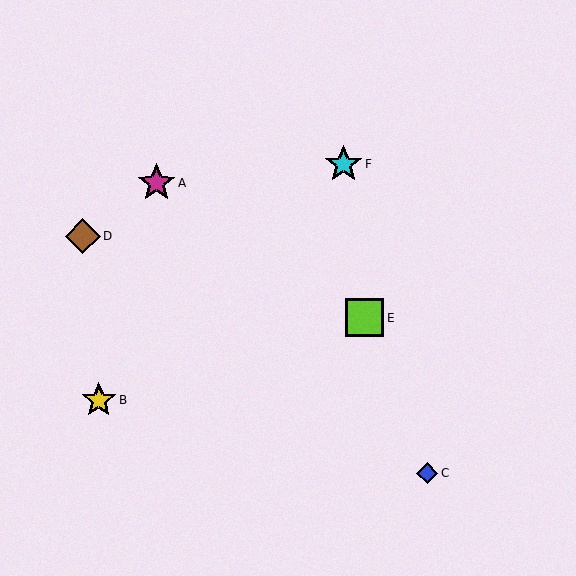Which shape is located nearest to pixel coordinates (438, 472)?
The blue diamond (labeled C) at (427, 473) is nearest to that location.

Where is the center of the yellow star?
The center of the yellow star is at (99, 400).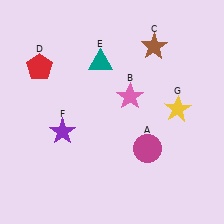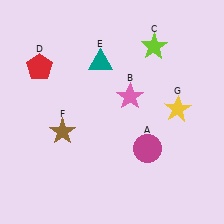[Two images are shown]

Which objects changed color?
C changed from brown to lime. F changed from purple to brown.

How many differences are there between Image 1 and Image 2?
There are 2 differences between the two images.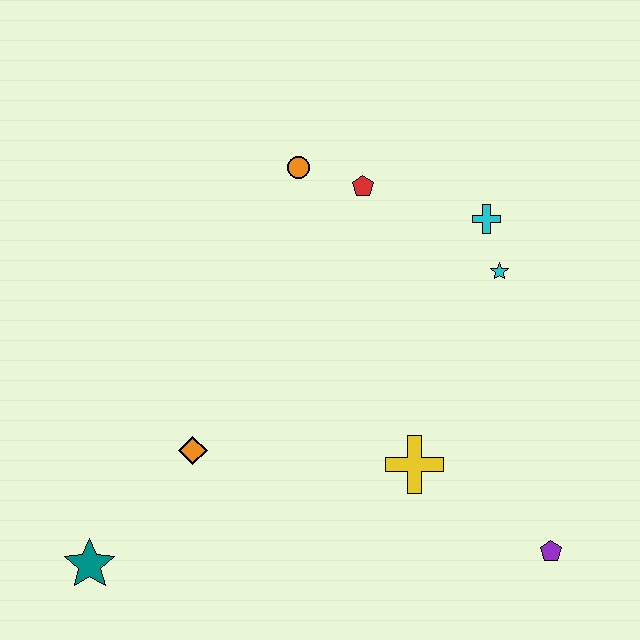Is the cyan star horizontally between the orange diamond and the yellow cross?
No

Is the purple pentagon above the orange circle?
No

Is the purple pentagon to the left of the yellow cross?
No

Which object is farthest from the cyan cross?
The teal star is farthest from the cyan cross.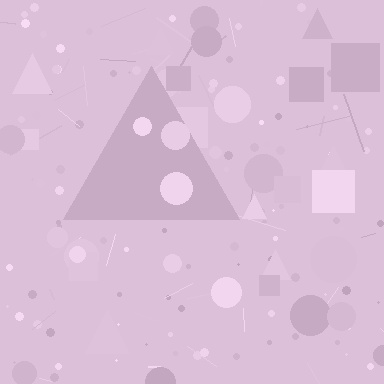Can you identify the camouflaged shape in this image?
The camouflaged shape is a triangle.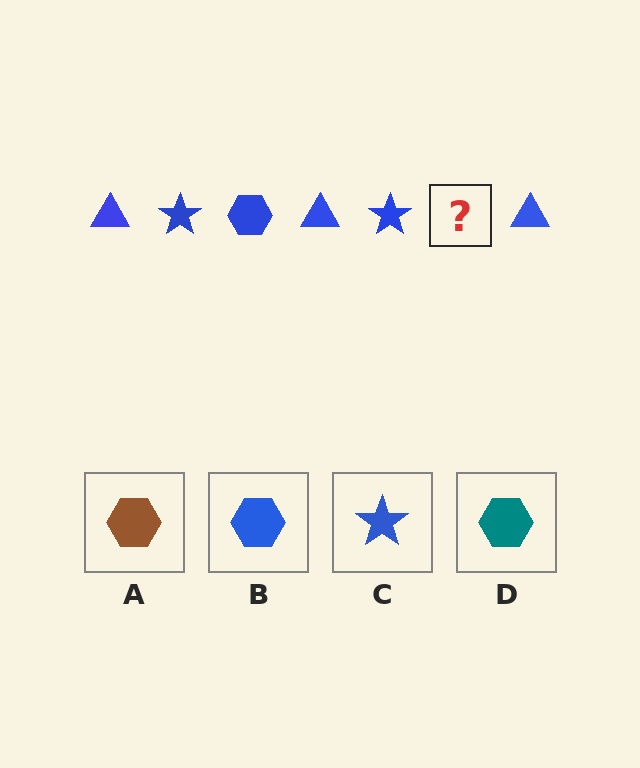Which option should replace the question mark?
Option B.